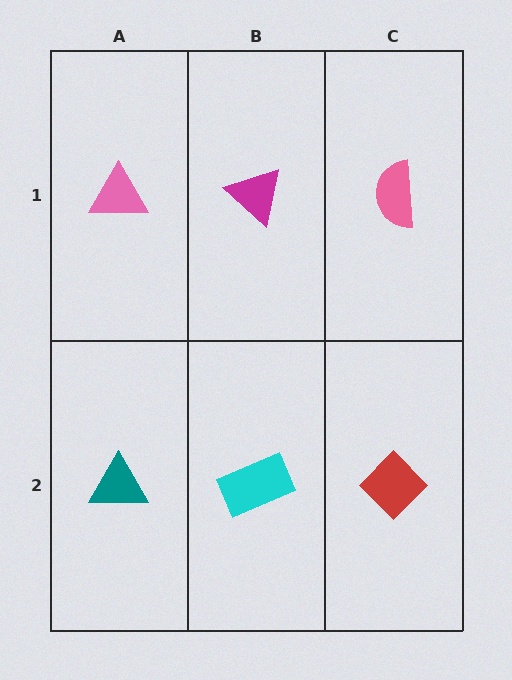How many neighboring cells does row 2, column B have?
3.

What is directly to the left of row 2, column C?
A cyan rectangle.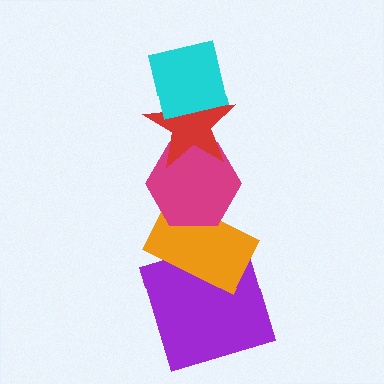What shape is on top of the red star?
The cyan square is on top of the red star.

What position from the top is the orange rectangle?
The orange rectangle is 4th from the top.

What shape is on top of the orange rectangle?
The magenta hexagon is on top of the orange rectangle.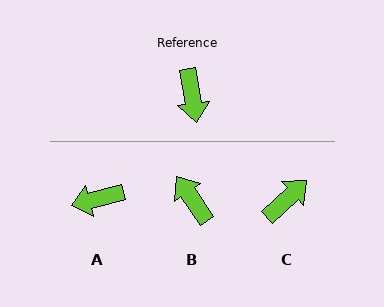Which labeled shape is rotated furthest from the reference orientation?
B, about 155 degrees away.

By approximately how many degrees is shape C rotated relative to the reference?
Approximately 124 degrees counter-clockwise.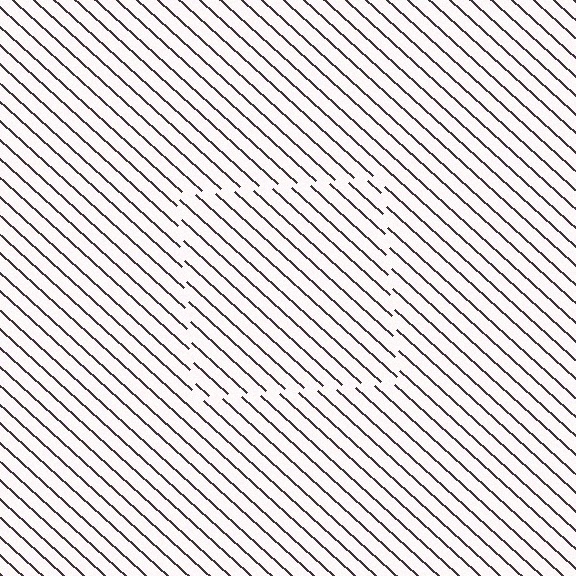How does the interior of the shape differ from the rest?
The interior of the shape contains the same grating, shifted by half a period — the contour is defined by the phase discontinuity where line-ends from the inner and outer gratings abut.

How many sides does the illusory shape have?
4 sides — the line-ends trace a square.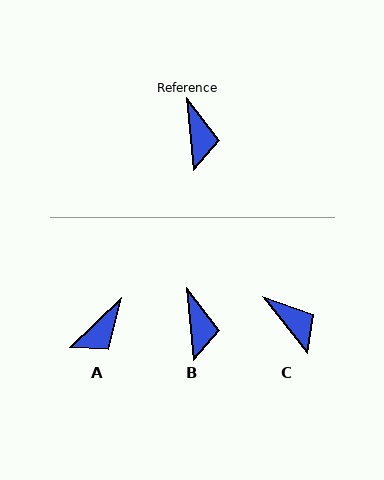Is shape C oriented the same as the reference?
No, it is off by about 33 degrees.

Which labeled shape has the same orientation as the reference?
B.